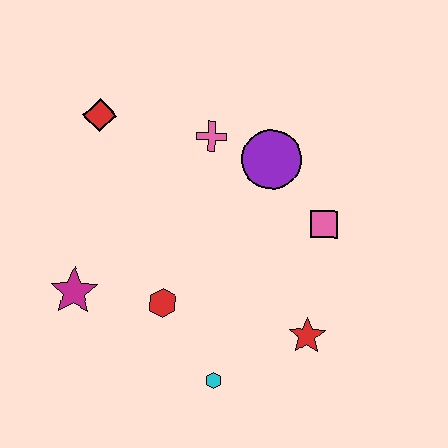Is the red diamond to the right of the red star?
No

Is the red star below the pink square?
Yes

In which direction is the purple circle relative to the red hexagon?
The purple circle is above the red hexagon.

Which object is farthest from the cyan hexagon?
The red diamond is farthest from the cyan hexagon.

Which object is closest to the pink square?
The purple circle is closest to the pink square.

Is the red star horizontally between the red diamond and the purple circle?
No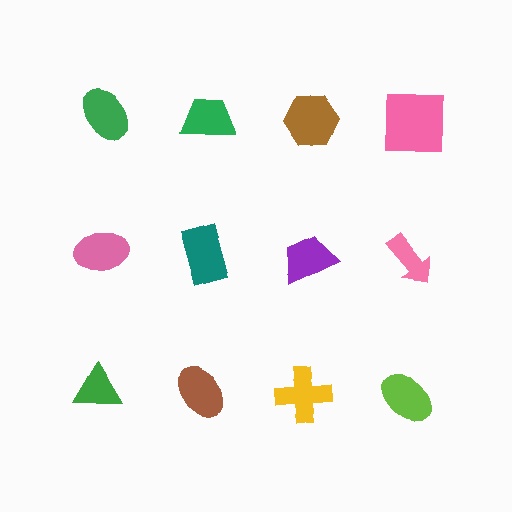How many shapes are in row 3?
4 shapes.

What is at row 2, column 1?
A pink ellipse.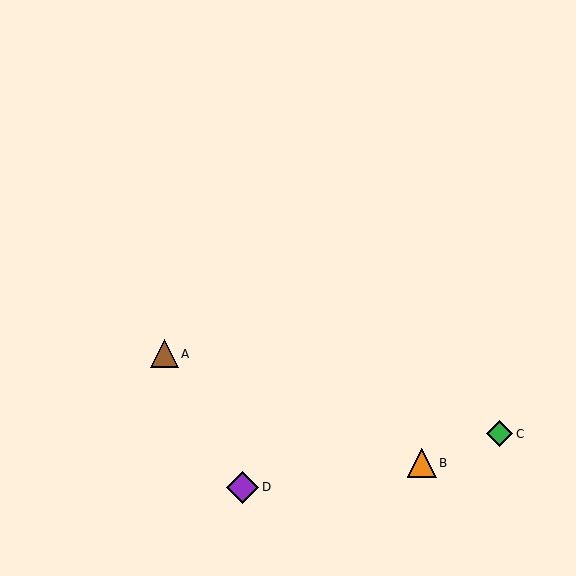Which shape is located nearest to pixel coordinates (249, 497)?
The purple diamond (labeled D) at (243, 487) is nearest to that location.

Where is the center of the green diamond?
The center of the green diamond is at (500, 434).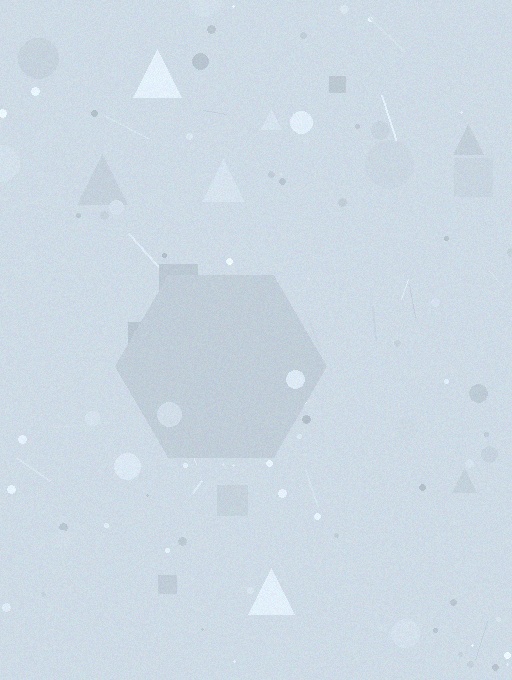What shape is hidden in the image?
A hexagon is hidden in the image.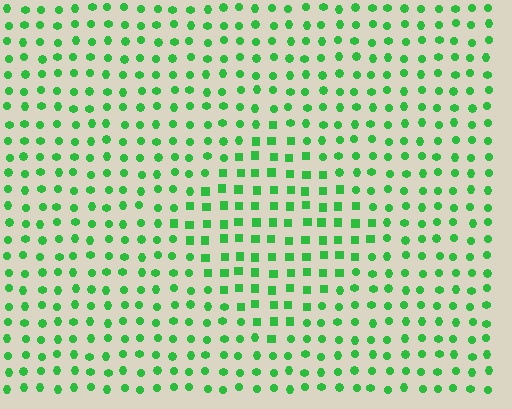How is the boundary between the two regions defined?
The boundary is defined by a change in element shape: squares inside vs. circles outside. All elements share the same color and spacing.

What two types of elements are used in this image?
The image uses squares inside the diamond region and circles outside it.